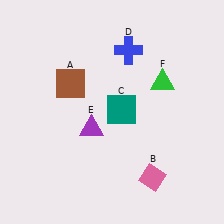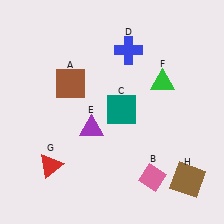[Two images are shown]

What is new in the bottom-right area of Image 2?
A brown square (H) was added in the bottom-right area of Image 2.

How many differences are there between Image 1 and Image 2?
There are 2 differences between the two images.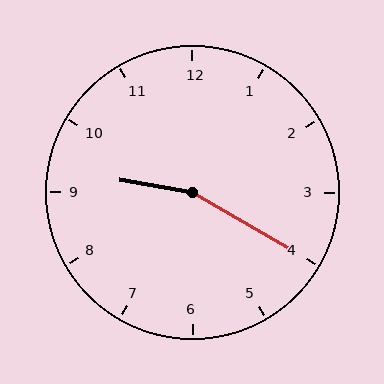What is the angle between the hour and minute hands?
Approximately 160 degrees.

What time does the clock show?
9:20.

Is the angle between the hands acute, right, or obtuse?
It is obtuse.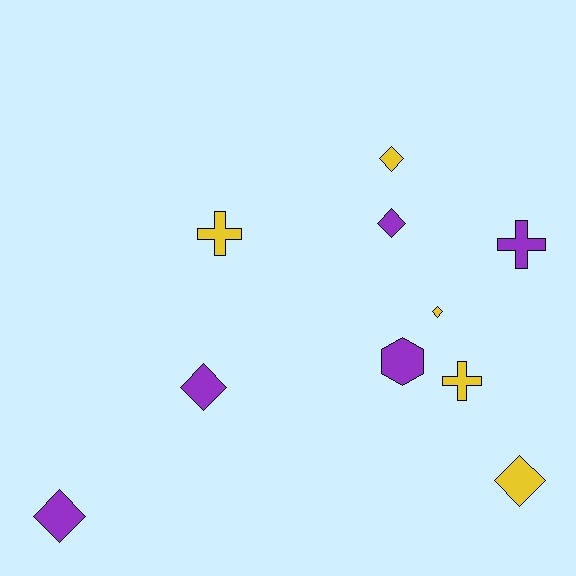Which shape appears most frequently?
Diamond, with 6 objects.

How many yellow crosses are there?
There are 2 yellow crosses.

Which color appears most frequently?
Yellow, with 5 objects.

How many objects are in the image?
There are 10 objects.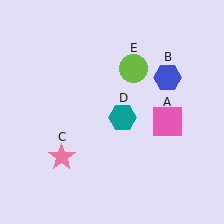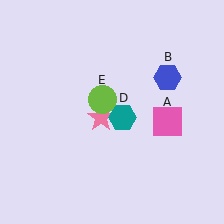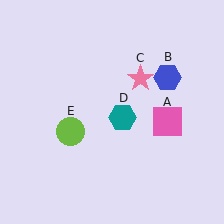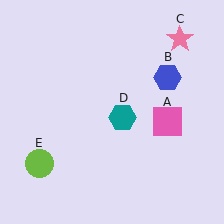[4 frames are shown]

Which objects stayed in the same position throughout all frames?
Pink square (object A) and blue hexagon (object B) and teal hexagon (object D) remained stationary.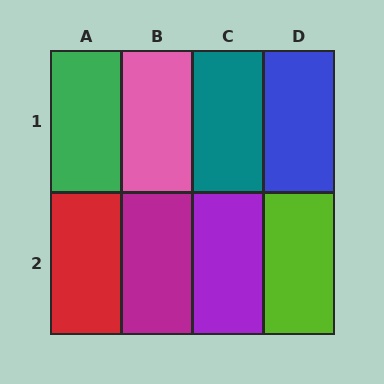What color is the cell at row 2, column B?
Magenta.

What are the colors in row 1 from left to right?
Green, pink, teal, blue.